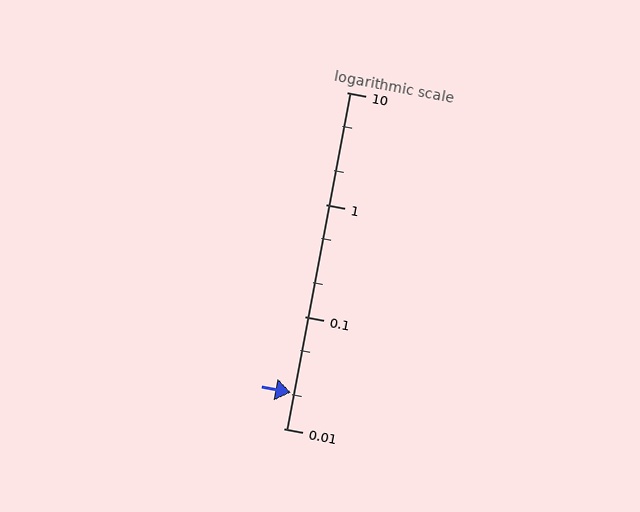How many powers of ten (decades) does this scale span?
The scale spans 3 decades, from 0.01 to 10.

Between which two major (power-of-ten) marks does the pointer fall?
The pointer is between 0.01 and 0.1.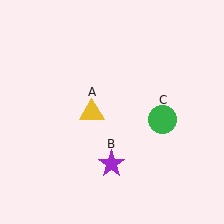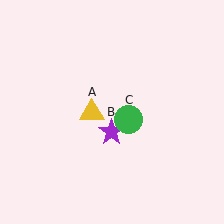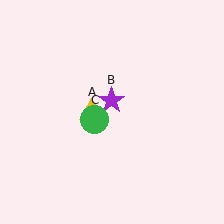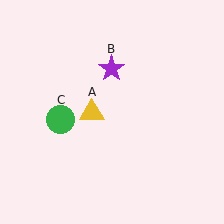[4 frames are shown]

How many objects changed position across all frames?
2 objects changed position: purple star (object B), green circle (object C).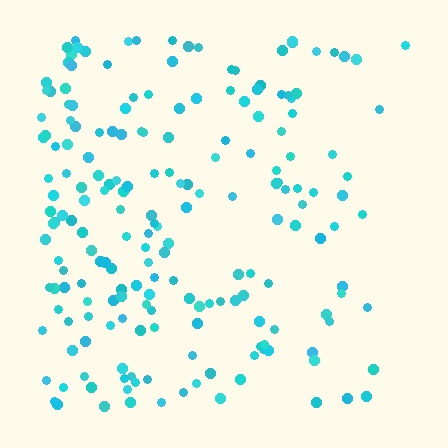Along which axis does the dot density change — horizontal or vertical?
Horizontal.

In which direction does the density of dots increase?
From right to left, with the left side densest.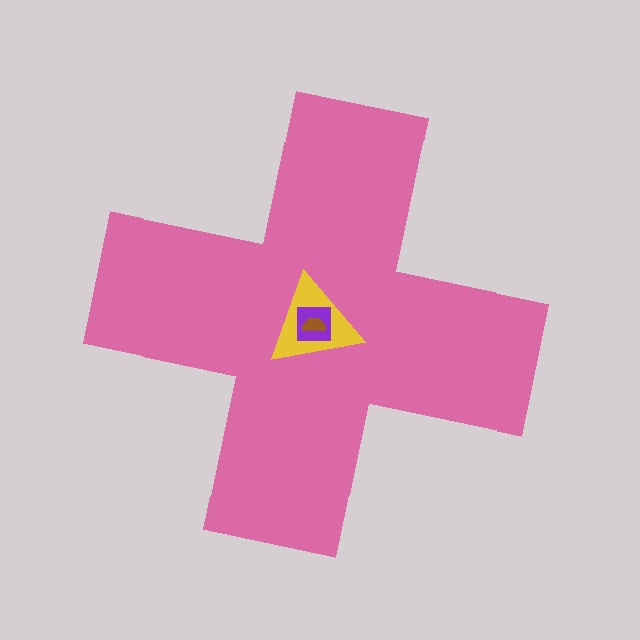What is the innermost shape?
The brown semicircle.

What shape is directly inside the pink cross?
The yellow triangle.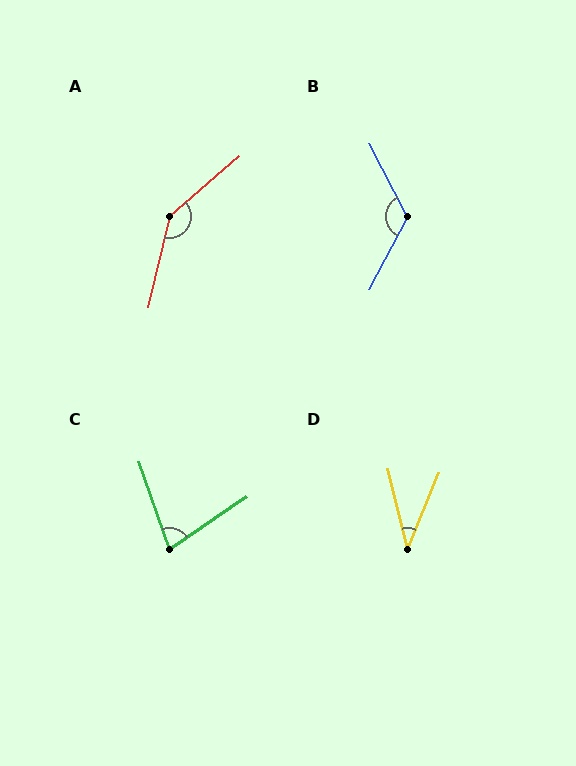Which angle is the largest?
A, at approximately 145 degrees.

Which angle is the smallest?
D, at approximately 36 degrees.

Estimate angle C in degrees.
Approximately 75 degrees.